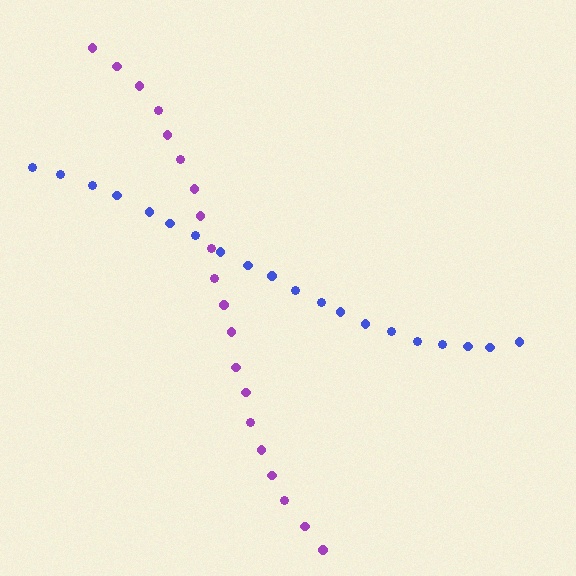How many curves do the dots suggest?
There are 2 distinct paths.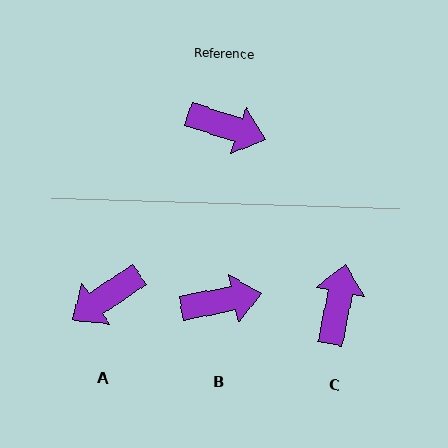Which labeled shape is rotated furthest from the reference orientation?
A, about 128 degrees away.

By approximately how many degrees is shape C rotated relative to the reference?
Approximately 97 degrees counter-clockwise.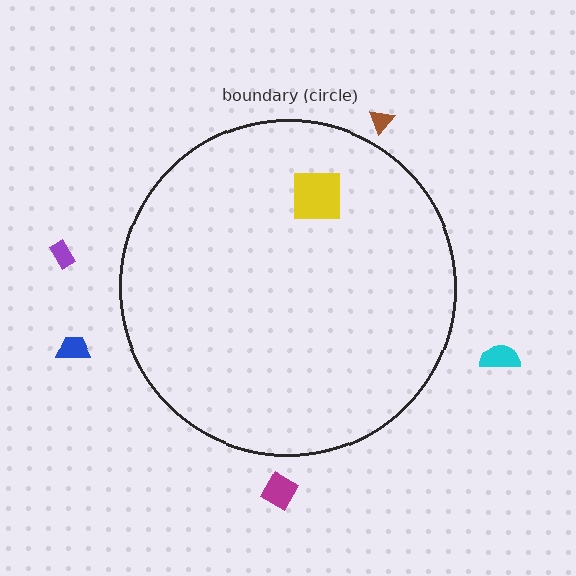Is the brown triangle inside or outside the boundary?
Outside.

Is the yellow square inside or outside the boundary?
Inside.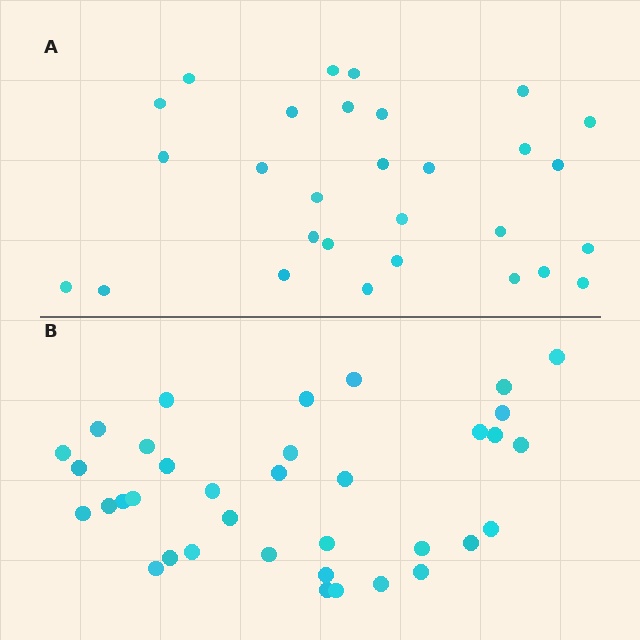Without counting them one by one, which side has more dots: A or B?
Region B (the bottom region) has more dots.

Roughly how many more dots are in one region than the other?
Region B has roughly 8 or so more dots than region A.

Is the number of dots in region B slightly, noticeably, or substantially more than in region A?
Region B has only slightly more — the two regions are fairly close. The ratio is roughly 1.2 to 1.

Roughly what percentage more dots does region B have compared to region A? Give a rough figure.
About 25% more.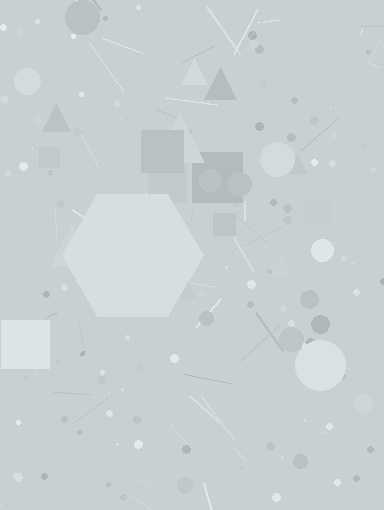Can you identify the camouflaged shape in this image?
The camouflaged shape is a hexagon.